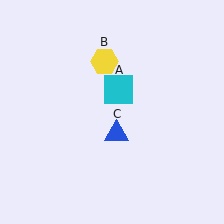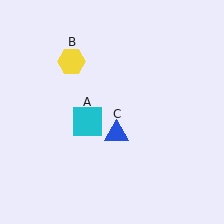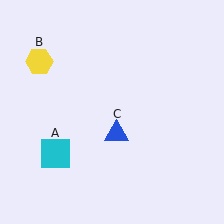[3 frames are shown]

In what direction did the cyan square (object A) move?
The cyan square (object A) moved down and to the left.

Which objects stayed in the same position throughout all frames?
Blue triangle (object C) remained stationary.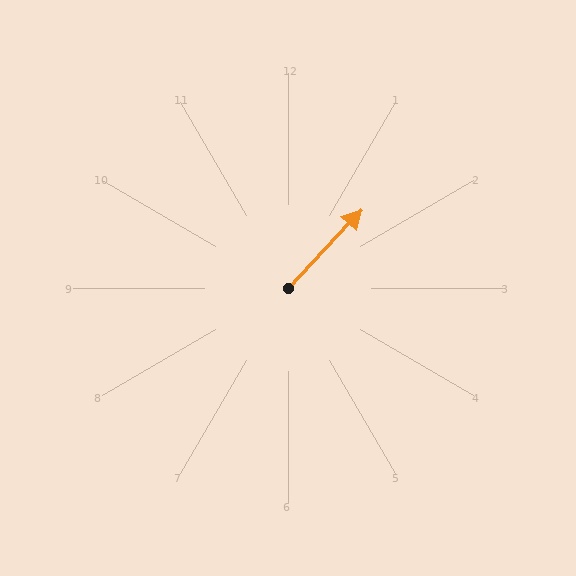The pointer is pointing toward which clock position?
Roughly 1 o'clock.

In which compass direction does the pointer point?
Northeast.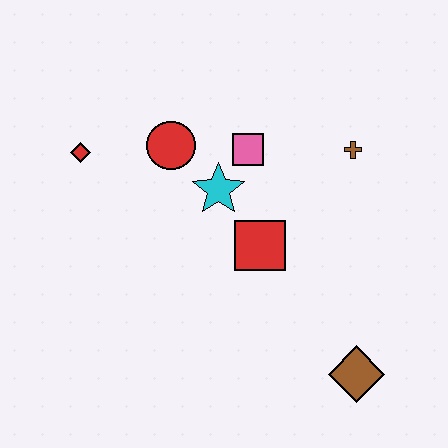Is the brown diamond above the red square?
No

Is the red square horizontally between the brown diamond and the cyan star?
Yes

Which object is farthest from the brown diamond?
The red diamond is farthest from the brown diamond.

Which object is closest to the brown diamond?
The red square is closest to the brown diamond.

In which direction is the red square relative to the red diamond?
The red square is to the right of the red diamond.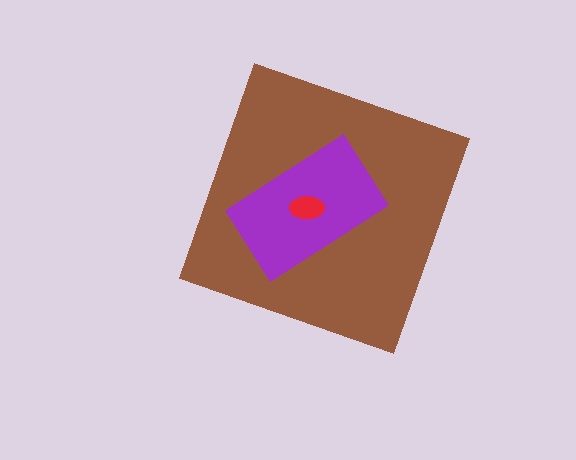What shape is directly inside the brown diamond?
The purple rectangle.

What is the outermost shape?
The brown diamond.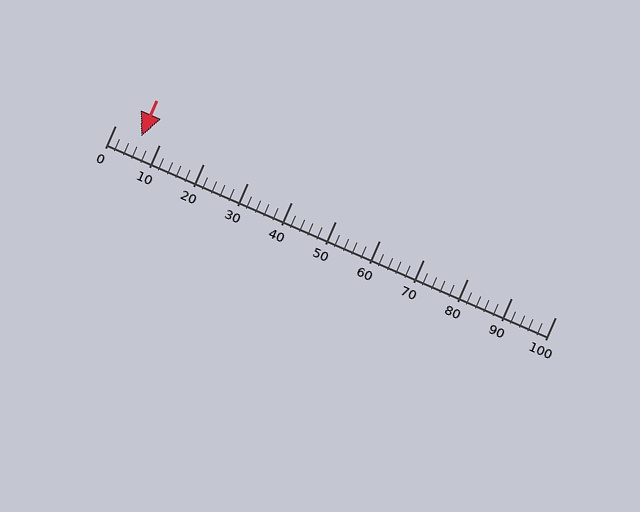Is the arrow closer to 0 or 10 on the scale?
The arrow is closer to 10.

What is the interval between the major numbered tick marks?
The major tick marks are spaced 10 units apart.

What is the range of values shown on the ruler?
The ruler shows values from 0 to 100.